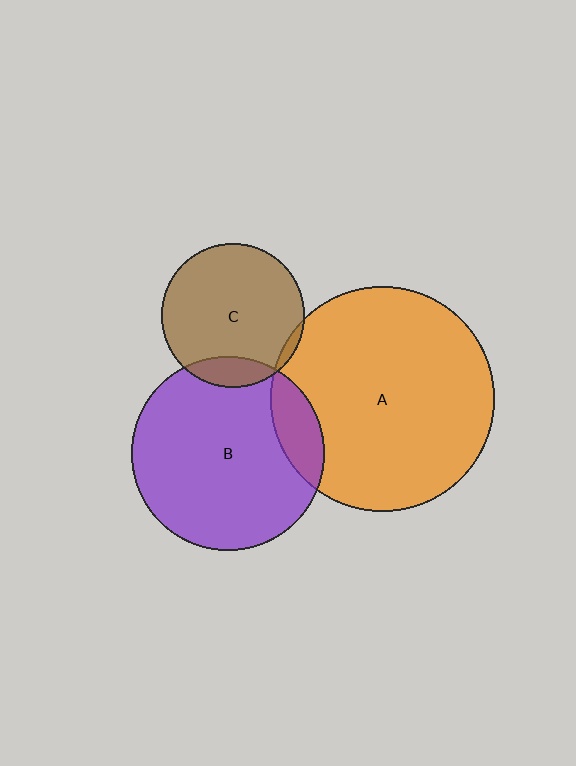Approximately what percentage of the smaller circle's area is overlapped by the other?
Approximately 15%.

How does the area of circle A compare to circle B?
Approximately 1.3 times.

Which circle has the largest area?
Circle A (orange).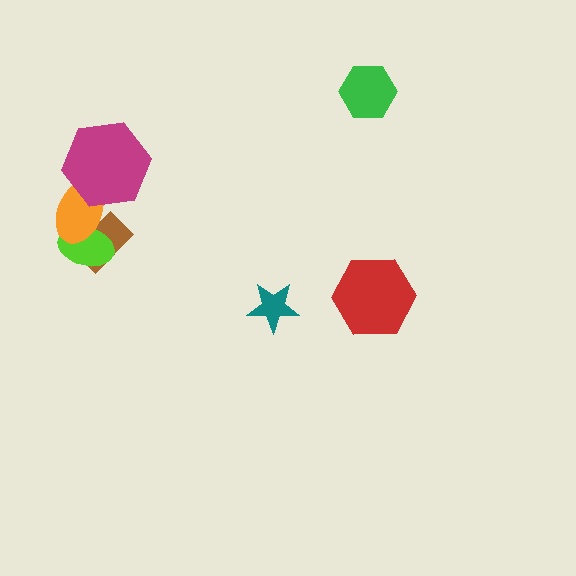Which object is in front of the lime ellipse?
The orange ellipse is in front of the lime ellipse.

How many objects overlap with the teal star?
0 objects overlap with the teal star.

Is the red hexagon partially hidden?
No, no other shape covers it.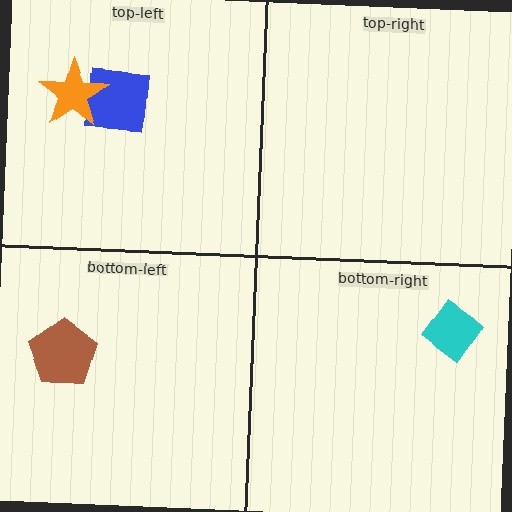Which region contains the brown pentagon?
The bottom-left region.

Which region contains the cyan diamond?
The bottom-right region.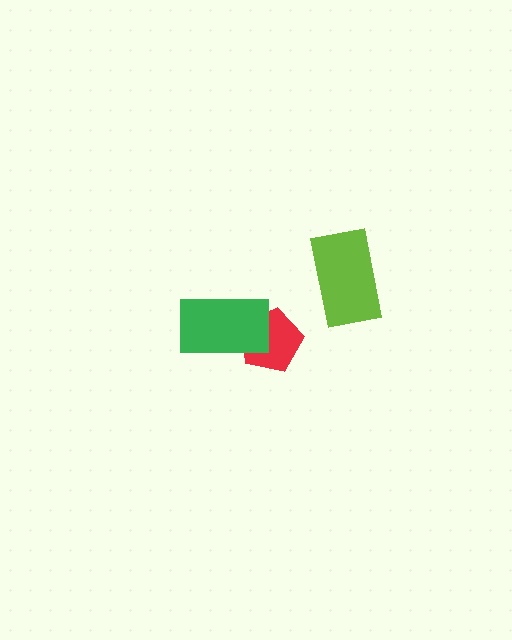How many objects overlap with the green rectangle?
1 object overlaps with the green rectangle.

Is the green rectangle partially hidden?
No, no other shape covers it.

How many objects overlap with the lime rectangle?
0 objects overlap with the lime rectangle.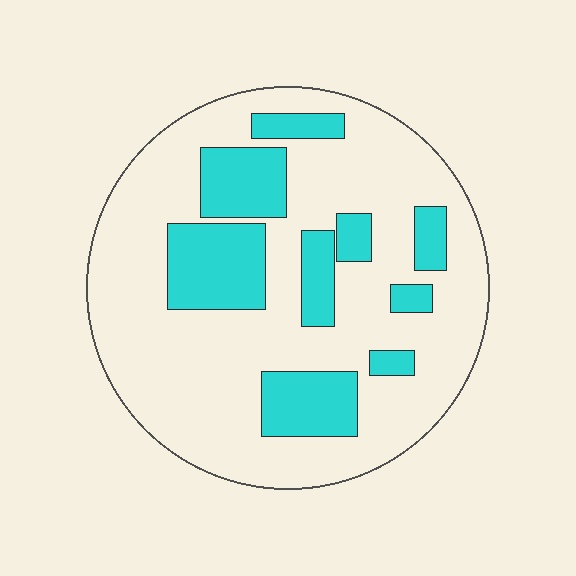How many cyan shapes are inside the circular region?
9.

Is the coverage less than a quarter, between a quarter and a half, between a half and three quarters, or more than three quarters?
Between a quarter and a half.